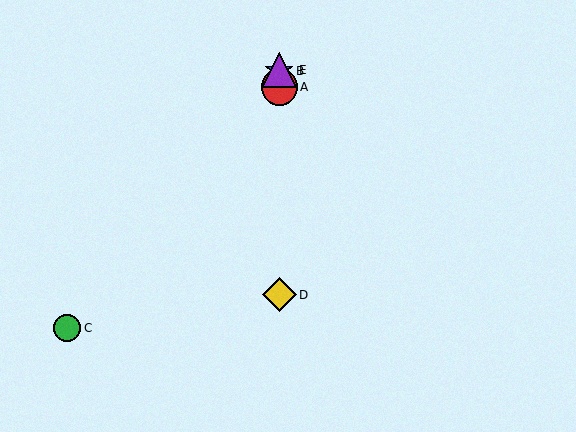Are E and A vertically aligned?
Yes, both are at x≈279.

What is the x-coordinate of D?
Object D is at x≈279.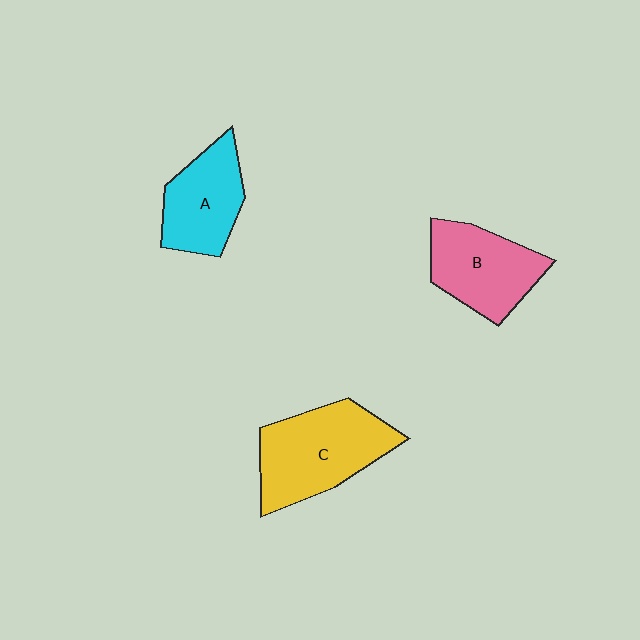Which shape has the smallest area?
Shape A (cyan).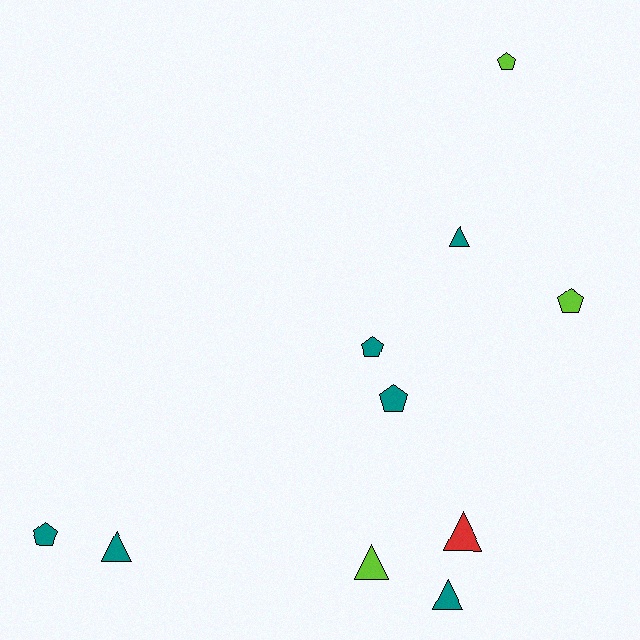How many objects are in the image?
There are 10 objects.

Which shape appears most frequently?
Pentagon, with 5 objects.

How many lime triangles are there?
There is 1 lime triangle.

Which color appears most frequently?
Teal, with 6 objects.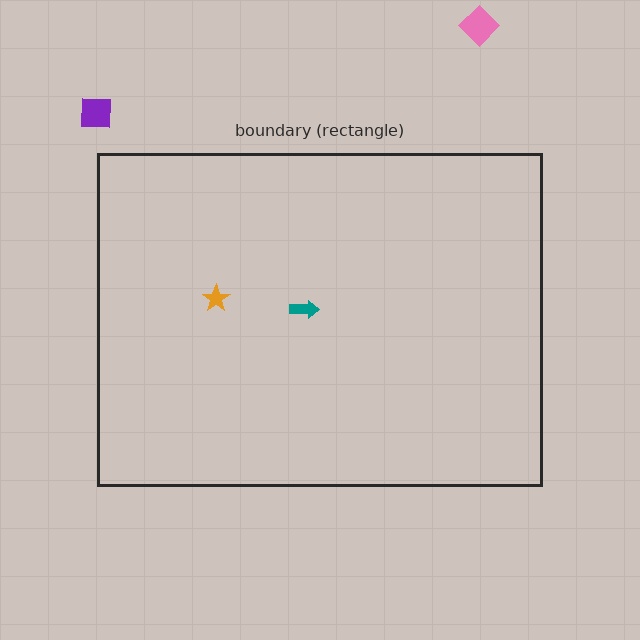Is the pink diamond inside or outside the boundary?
Outside.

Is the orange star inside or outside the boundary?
Inside.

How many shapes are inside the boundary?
2 inside, 2 outside.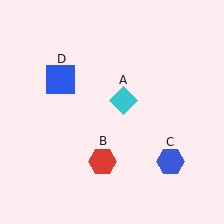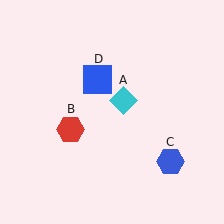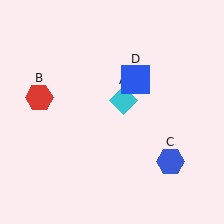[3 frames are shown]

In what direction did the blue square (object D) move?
The blue square (object D) moved right.